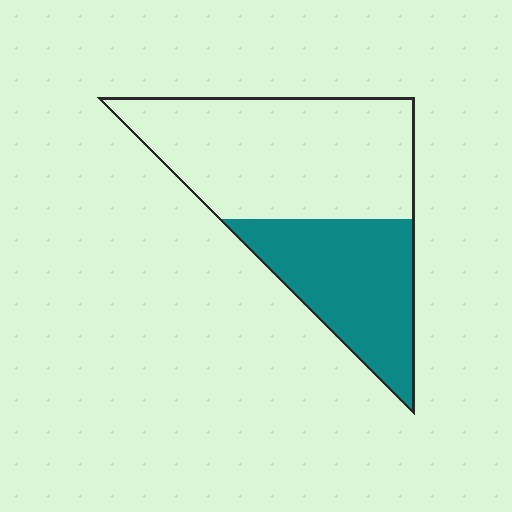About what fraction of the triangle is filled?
About three eighths (3/8).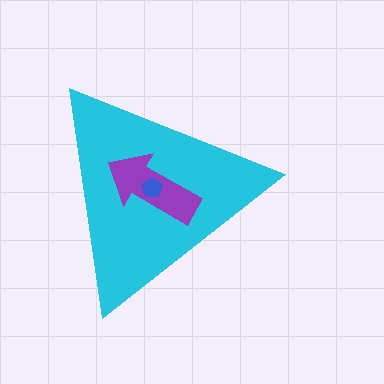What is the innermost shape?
The blue pentagon.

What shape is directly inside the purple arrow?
The blue pentagon.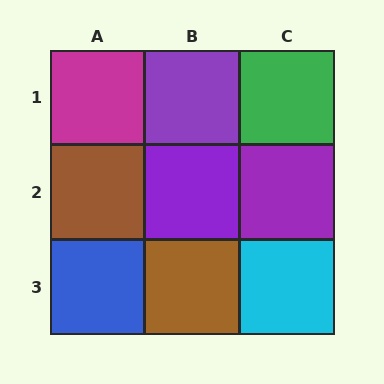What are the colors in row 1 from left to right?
Magenta, purple, green.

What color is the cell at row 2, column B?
Purple.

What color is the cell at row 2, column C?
Purple.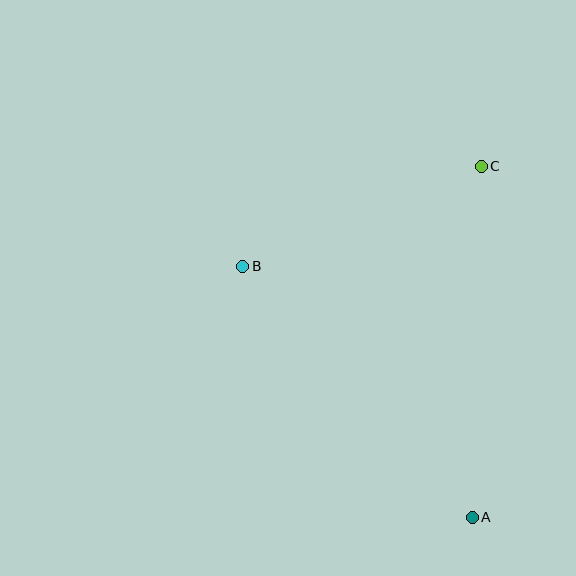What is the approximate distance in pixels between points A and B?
The distance between A and B is approximately 340 pixels.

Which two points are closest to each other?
Points B and C are closest to each other.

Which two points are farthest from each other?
Points A and C are farthest from each other.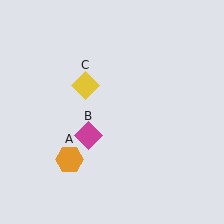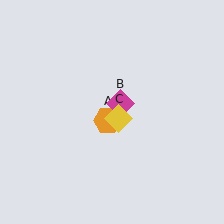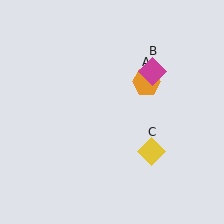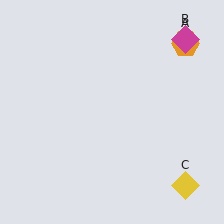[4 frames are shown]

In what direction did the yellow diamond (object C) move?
The yellow diamond (object C) moved down and to the right.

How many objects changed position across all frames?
3 objects changed position: orange hexagon (object A), magenta diamond (object B), yellow diamond (object C).